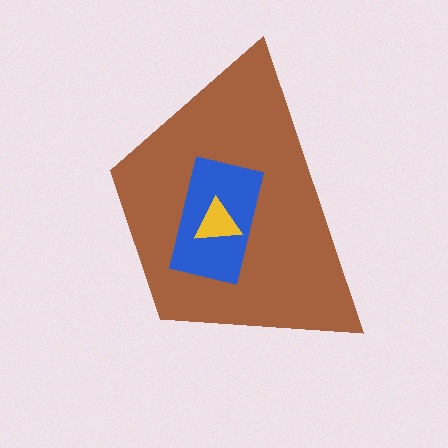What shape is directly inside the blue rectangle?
The yellow triangle.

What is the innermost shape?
The yellow triangle.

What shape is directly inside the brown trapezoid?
The blue rectangle.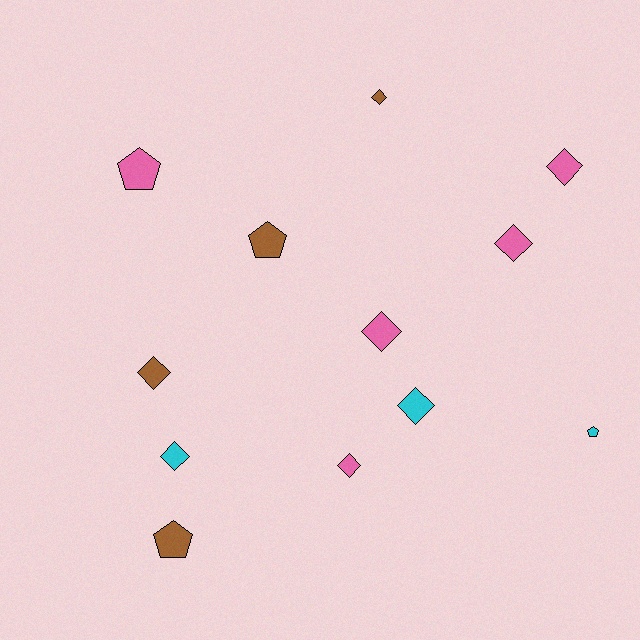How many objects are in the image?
There are 12 objects.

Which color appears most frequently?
Pink, with 5 objects.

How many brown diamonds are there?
There are 2 brown diamonds.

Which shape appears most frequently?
Diamond, with 8 objects.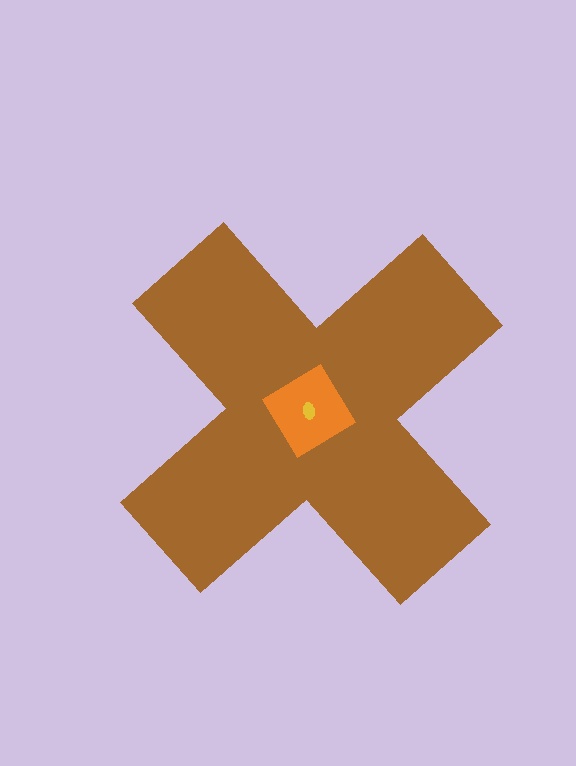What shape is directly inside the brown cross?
The orange diamond.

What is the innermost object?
The yellow ellipse.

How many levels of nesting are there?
3.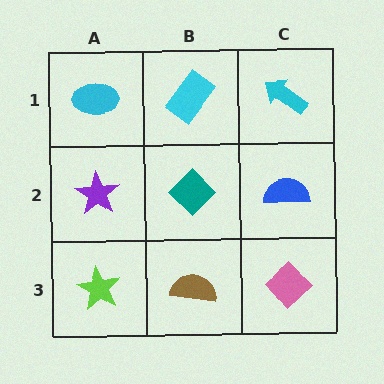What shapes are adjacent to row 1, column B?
A teal diamond (row 2, column B), a cyan ellipse (row 1, column A), a cyan arrow (row 1, column C).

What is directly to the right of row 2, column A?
A teal diamond.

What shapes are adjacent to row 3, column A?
A purple star (row 2, column A), a brown semicircle (row 3, column B).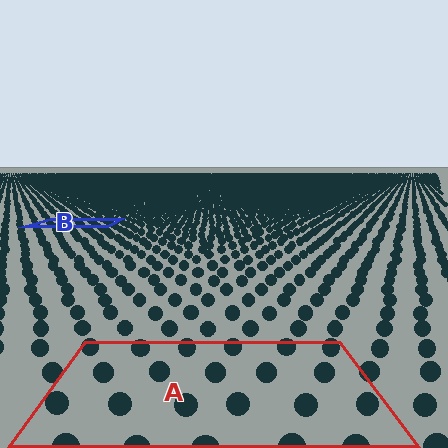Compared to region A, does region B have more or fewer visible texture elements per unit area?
Region B has more texture elements per unit area — they are packed more densely because it is farther away.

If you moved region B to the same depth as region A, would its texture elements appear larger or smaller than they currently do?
They would appear larger. At a closer depth, the same texture elements are projected at a bigger on-screen size.